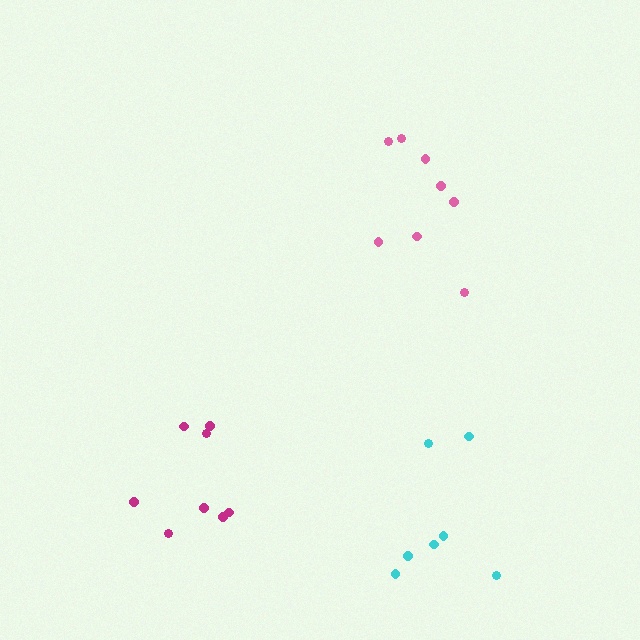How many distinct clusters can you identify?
There are 3 distinct clusters.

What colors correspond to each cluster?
The clusters are colored: cyan, pink, magenta.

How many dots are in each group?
Group 1: 7 dots, Group 2: 8 dots, Group 3: 8 dots (23 total).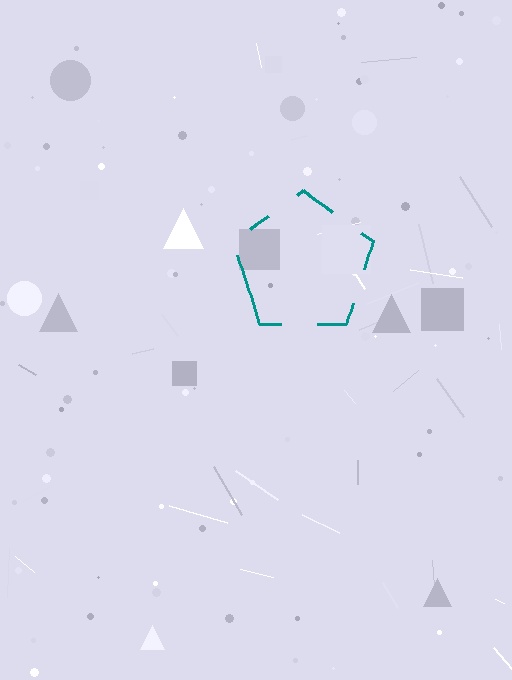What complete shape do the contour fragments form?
The contour fragments form a pentagon.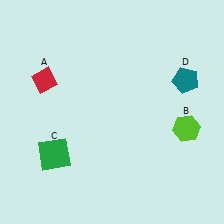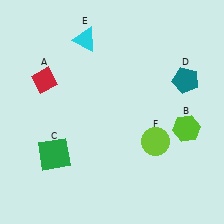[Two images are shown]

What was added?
A cyan triangle (E), a lime circle (F) were added in Image 2.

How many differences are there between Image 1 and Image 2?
There are 2 differences between the two images.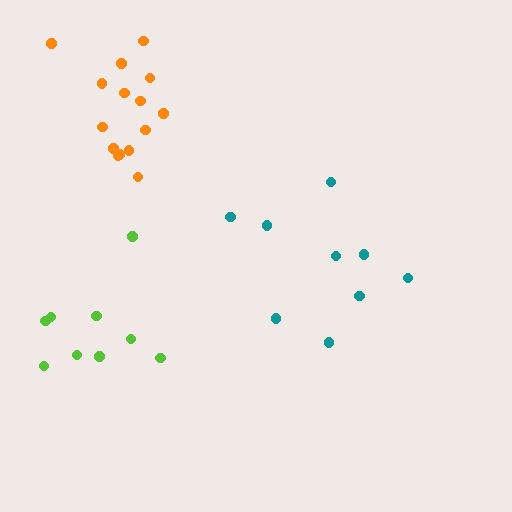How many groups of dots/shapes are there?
There are 3 groups.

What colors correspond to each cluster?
The clusters are colored: teal, orange, lime.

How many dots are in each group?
Group 1: 9 dots, Group 2: 15 dots, Group 3: 9 dots (33 total).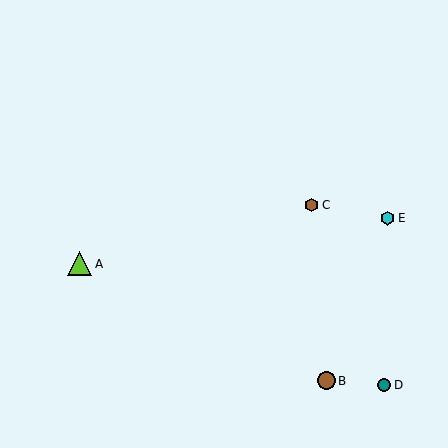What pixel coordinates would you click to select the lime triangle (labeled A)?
Click at (79, 264) to select the lime triangle A.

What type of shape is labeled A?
Shape A is a lime triangle.